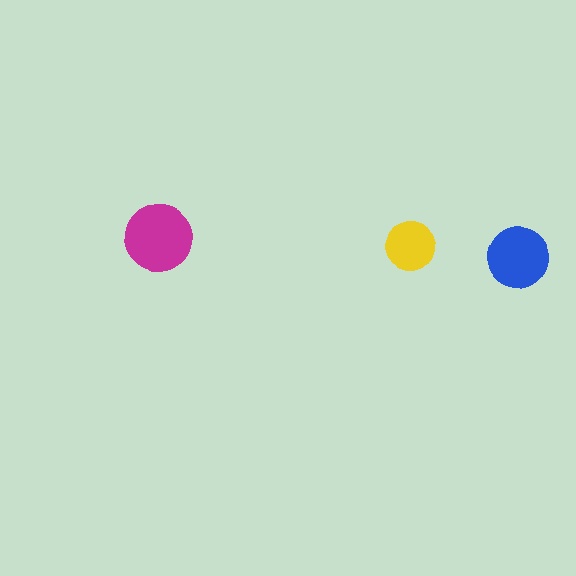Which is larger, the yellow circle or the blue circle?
The blue one.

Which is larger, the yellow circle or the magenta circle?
The magenta one.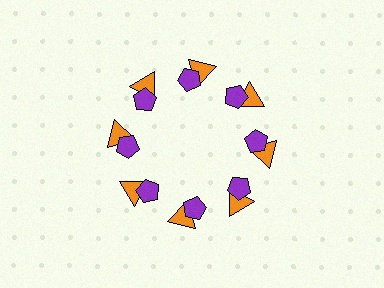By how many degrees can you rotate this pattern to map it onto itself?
The pattern maps onto itself every 45 degrees of rotation.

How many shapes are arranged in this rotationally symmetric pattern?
There are 16 shapes, arranged in 8 groups of 2.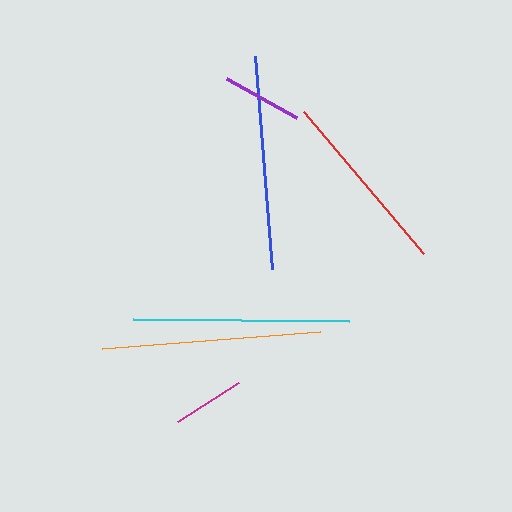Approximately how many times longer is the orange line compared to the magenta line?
The orange line is approximately 3.0 times the length of the magenta line.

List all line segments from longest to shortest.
From longest to shortest: orange, cyan, blue, red, purple, magenta.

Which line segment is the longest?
The orange line is the longest at approximately 218 pixels.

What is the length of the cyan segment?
The cyan segment is approximately 216 pixels long.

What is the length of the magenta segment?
The magenta segment is approximately 73 pixels long.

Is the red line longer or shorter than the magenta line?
The red line is longer than the magenta line.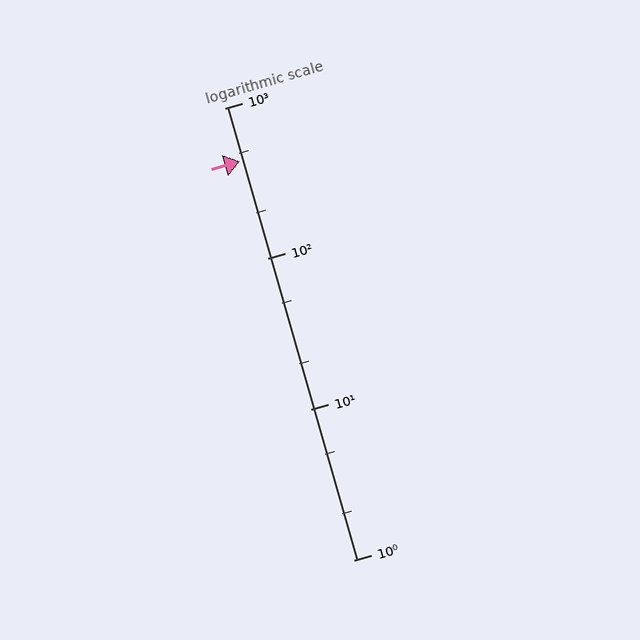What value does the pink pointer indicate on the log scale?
The pointer indicates approximately 440.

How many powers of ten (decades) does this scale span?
The scale spans 3 decades, from 1 to 1000.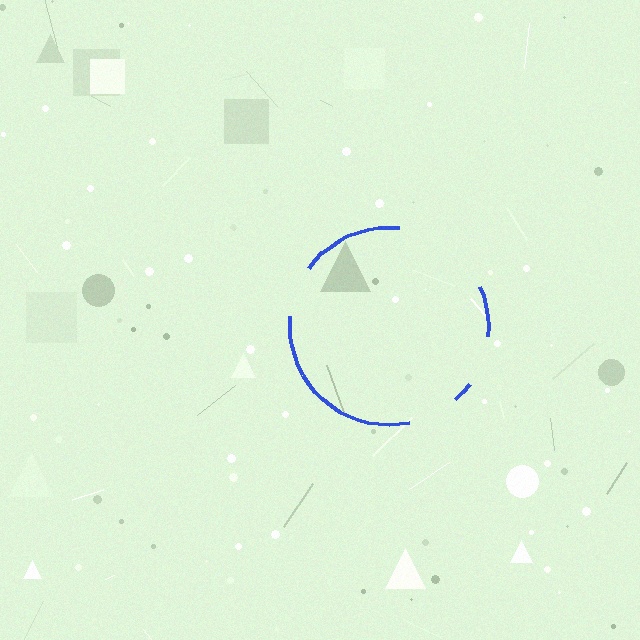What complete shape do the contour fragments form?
The contour fragments form a circle.